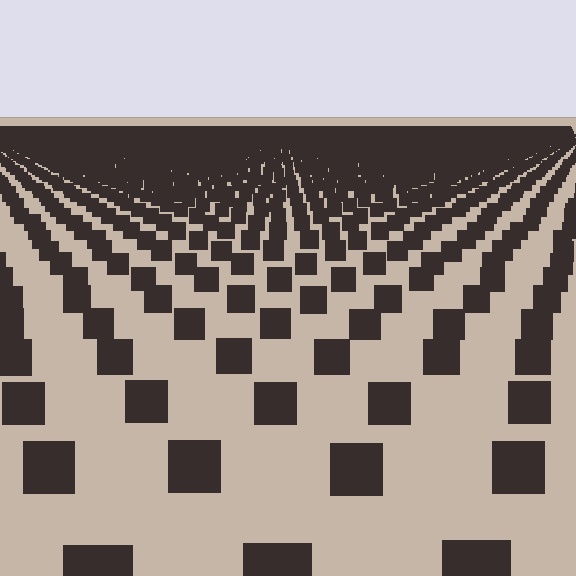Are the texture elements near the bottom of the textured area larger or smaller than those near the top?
Larger. Near the bottom, elements are closer to the viewer and appear at a bigger on-screen size.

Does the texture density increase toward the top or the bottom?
Density increases toward the top.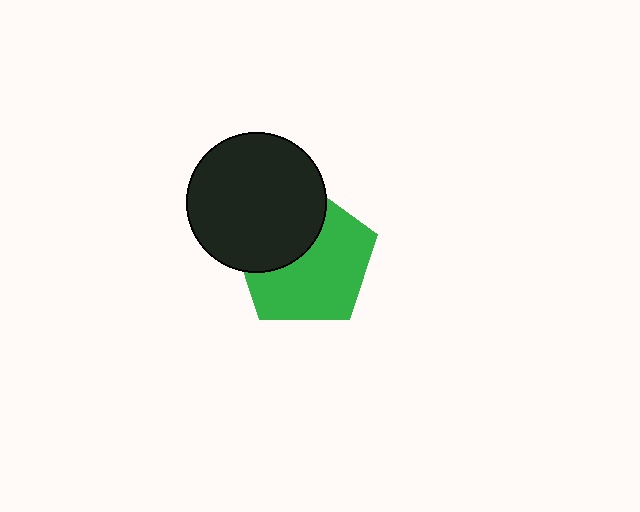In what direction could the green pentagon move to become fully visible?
The green pentagon could move toward the lower-right. That would shift it out from behind the black circle entirely.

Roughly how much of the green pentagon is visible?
About half of it is visible (roughly 62%).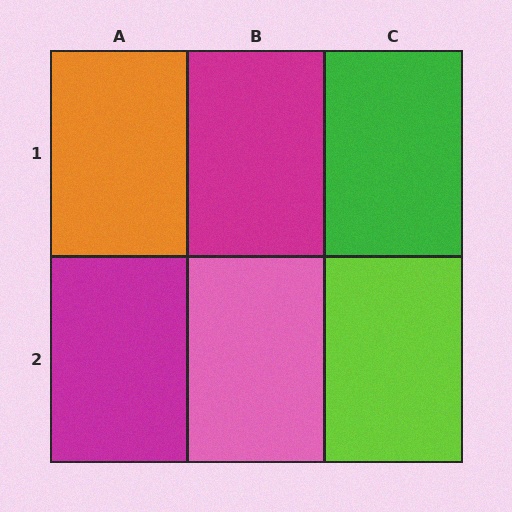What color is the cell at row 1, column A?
Orange.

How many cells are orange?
1 cell is orange.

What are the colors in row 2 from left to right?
Magenta, pink, lime.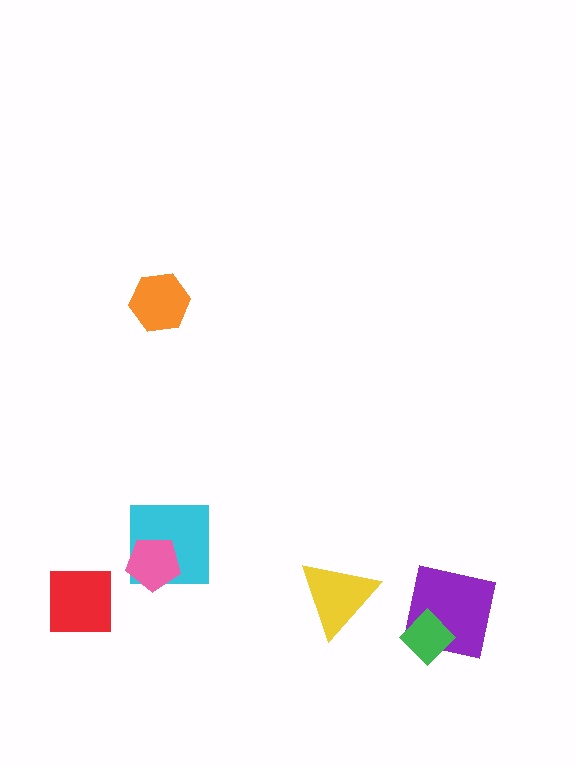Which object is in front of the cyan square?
The pink pentagon is in front of the cyan square.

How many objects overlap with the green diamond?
1 object overlaps with the green diamond.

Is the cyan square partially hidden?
Yes, it is partially covered by another shape.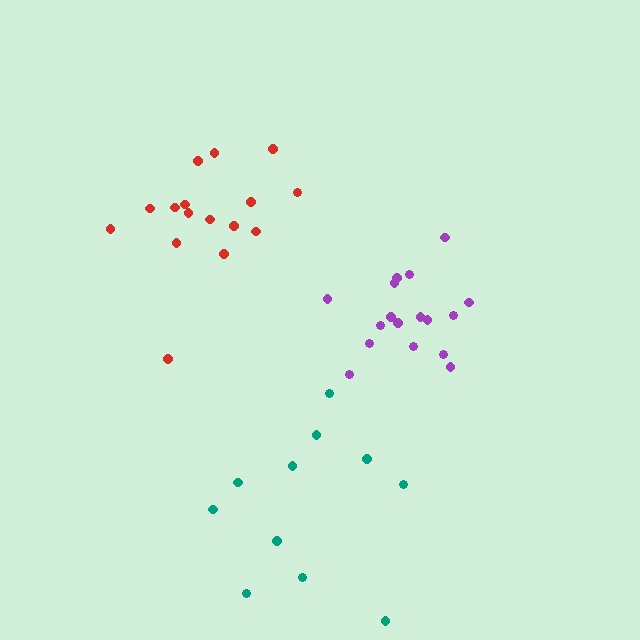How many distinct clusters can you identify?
There are 3 distinct clusters.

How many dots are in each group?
Group 1: 17 dots, Group 2: 16 dots, Group 3: 11 dots (44 total).